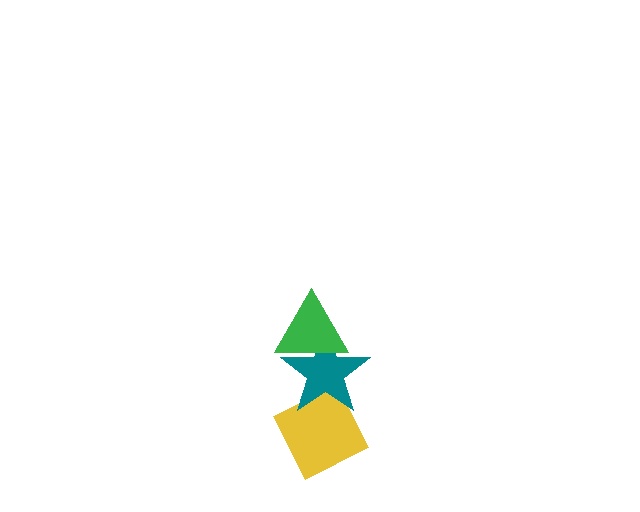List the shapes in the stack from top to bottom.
From top to bottom: the green triangle, the teal star, the yellow diamond.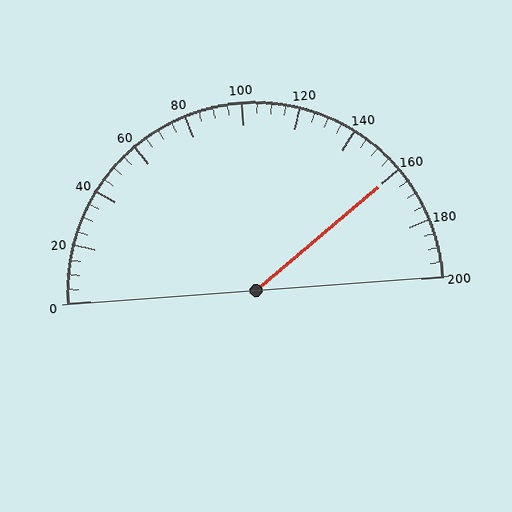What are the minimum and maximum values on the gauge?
The gauge ranges from 0 to 200.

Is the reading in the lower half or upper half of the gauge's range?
The reading is in the upper half of the range (0 to 200).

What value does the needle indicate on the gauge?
The needle indicates approximately 160.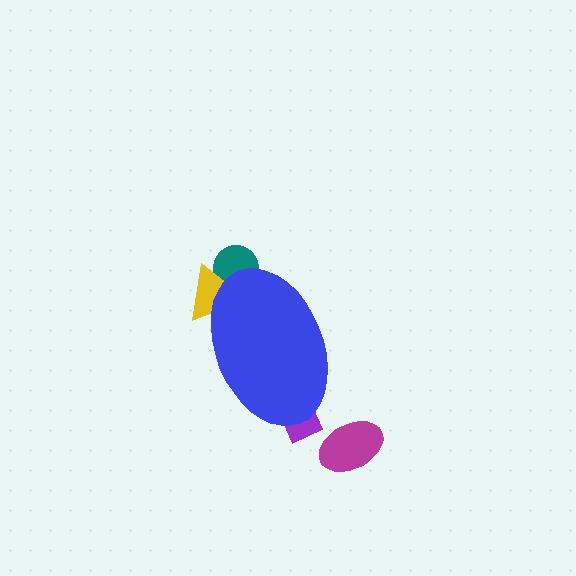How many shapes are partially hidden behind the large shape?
3 shapes are partially hidden.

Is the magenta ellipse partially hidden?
No, the magenta ellipse is fully visible.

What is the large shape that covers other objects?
A blue ellipse.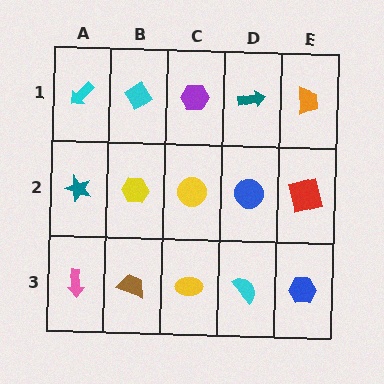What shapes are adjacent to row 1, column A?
A teal star (row 2, column A), a cyan diamond (row 1, column B).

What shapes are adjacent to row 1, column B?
A yellow hexagon (row 2, column B), a cyan arrow (row 1, column A), a purple hexagon (row 1, column C).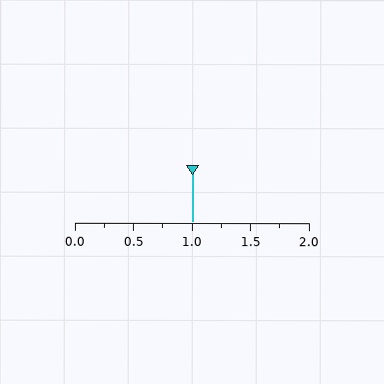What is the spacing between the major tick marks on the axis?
The major ticks are spaced 0.5 apart.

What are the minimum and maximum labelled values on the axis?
The axis runs from 0.0 to 2.0.